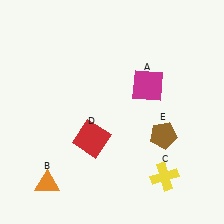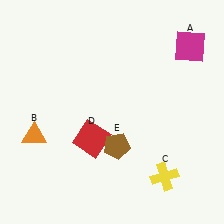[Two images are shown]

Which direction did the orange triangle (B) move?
The orange triangle (B) moved up.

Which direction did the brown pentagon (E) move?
The brown pentagon (E) moved left.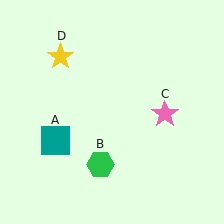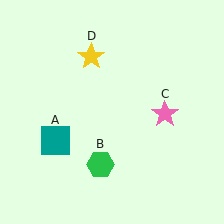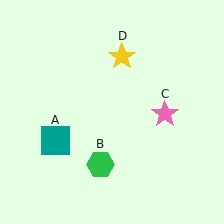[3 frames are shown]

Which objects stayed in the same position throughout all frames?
Teal square (object A) and green hexagon (object B) and pink star (object C) remained stationary.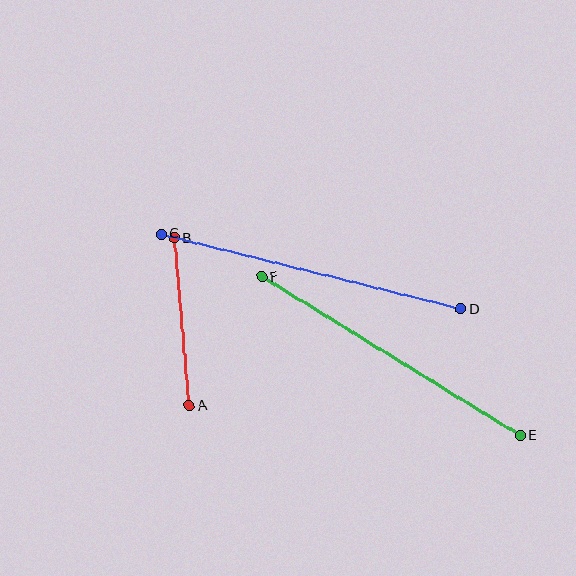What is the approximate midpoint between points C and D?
The midpoint is at approximately (311, 272) pixels.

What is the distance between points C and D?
The distance is approximately 308 pixels.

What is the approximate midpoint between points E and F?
The midpoint is at approximately (391, 356) pixels.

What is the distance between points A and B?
The distance is approximately 168 pixels.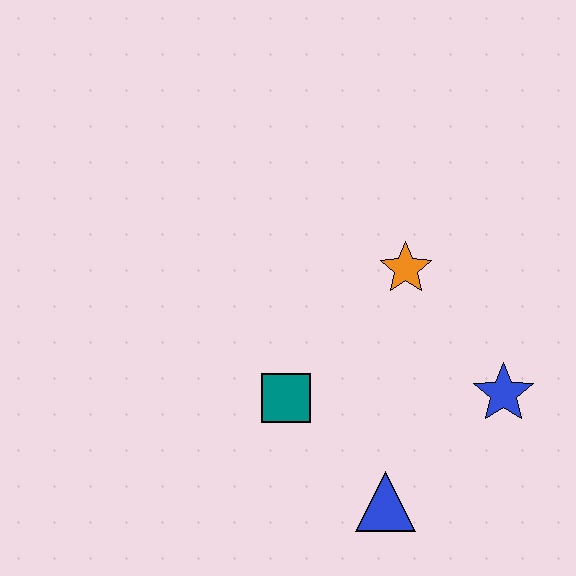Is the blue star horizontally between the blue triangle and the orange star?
No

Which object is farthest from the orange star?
The blue triangle is farthest from the orange star.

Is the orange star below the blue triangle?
No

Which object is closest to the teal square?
The blue triangle is closest to the teal square.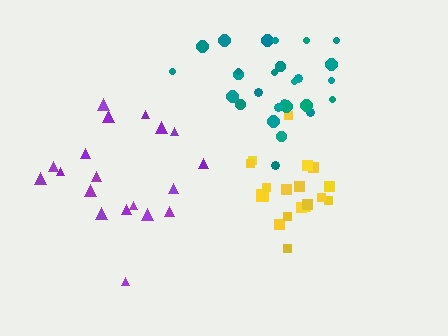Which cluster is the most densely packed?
Yellow.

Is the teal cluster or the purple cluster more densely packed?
Teal.